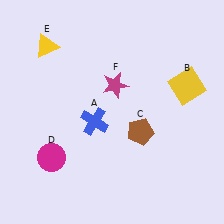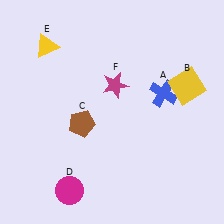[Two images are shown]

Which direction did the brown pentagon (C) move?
The brown pentagon (C) moved left.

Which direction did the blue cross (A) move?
The blue cross (A) moved right.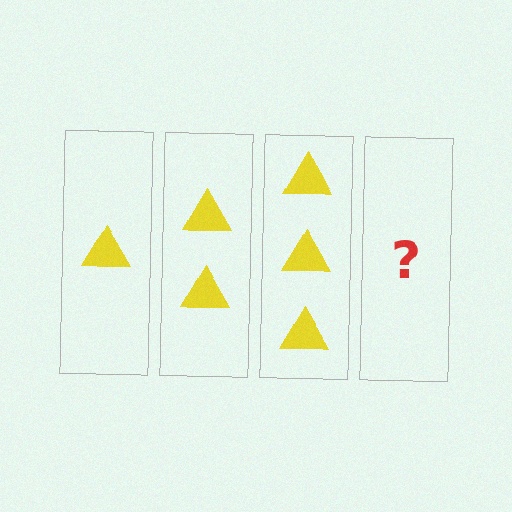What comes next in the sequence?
The next element should be 4 triangles.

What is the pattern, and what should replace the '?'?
The pattern is that each step adds one more triangle. The '?' should be 4 triangles.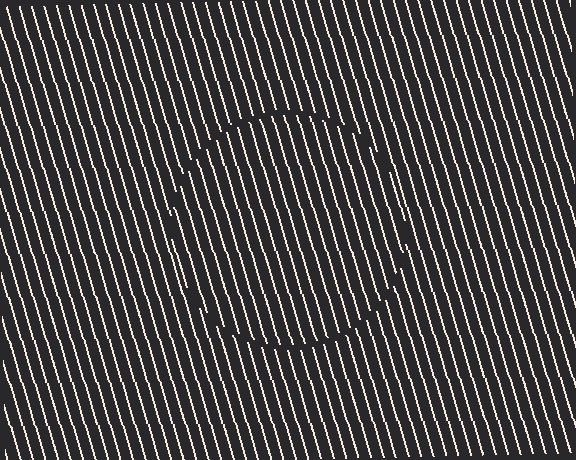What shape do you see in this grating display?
An illusory circle. The interior of the shape contains the same grating, shifted by half a period — the contour is defined by the phase discontinuity where line-ends from the inner and outer gratings abut.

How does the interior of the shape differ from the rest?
The interior of the shape contains the same grating, shifted by half a period — the contour is defined by the phase discontinuity where line-ends from the inner and outer gratings abut.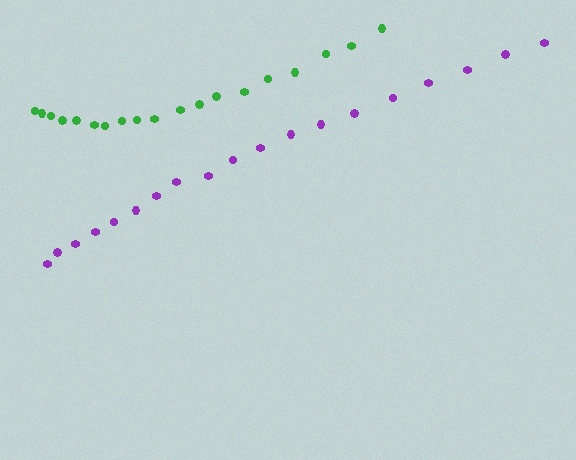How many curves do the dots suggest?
There are 2 distinct paths.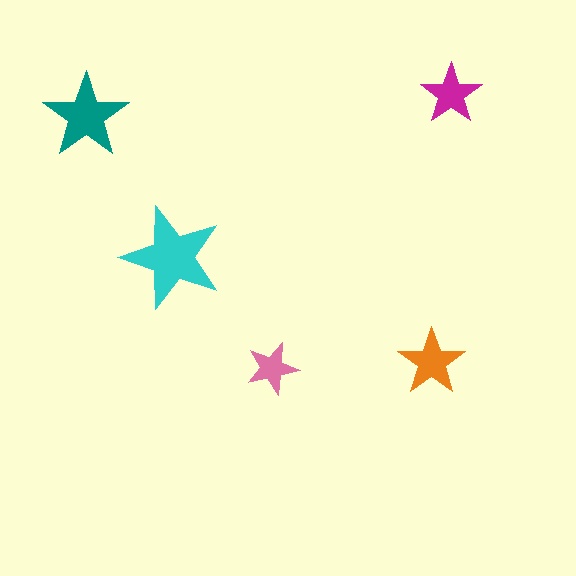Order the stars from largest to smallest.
the cyan one, the teal one, the orange one, the magenta one, the pink one.